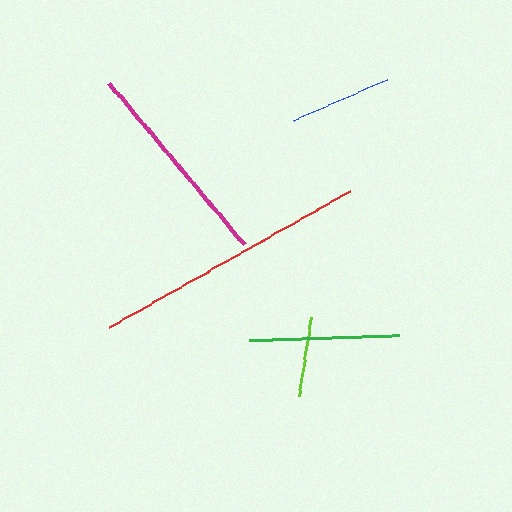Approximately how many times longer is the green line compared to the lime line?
The green line is approximately 1.9 times the length of the lime line.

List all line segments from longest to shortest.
From longest to shortest: red, magenta, green, blue, lime.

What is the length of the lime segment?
The lime segment is approximately 79 pixels long.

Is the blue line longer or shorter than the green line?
The green line is longer than the blue line.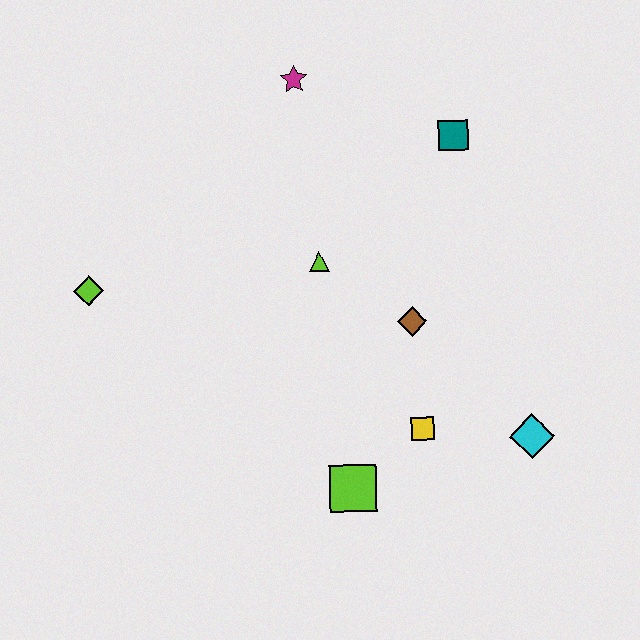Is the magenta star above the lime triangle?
Yes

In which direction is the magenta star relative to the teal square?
The magenta star is to the left of the teal square.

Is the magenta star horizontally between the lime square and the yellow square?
No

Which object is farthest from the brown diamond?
The lime diamond is farthest from the brown diamond.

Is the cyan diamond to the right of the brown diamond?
Yes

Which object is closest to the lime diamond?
The lime triangle is closest to the lime diamond.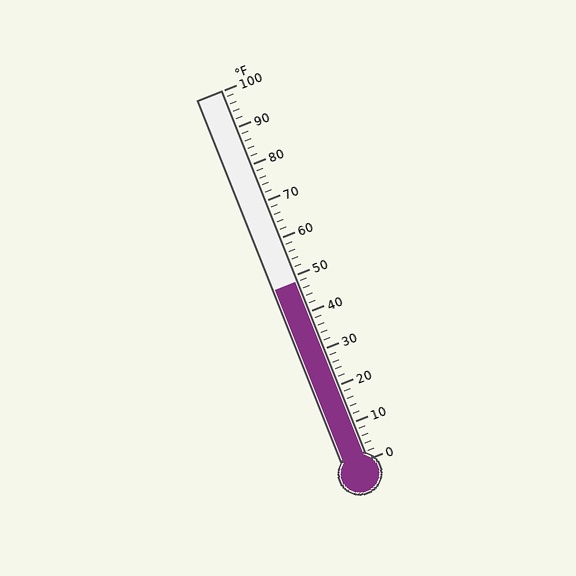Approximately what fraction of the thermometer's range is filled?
The thermometer is filled to approximately 50% of its range.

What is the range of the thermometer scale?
The thermometer scale ranges from 0°F to 100°F.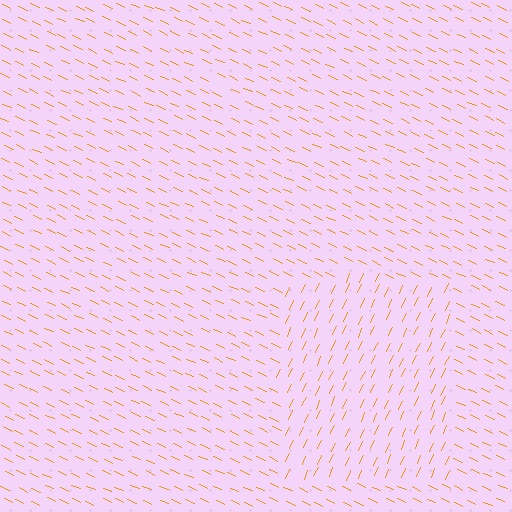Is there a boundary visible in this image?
Yes, there is a texture boundary formed by a change in line orientation.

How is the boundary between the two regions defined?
The boundary is defined purely by a change in line orientation (approximately 90 degrees difference). All lines are the same color and thickness.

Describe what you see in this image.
The image is filled with small orange line segments. A rectangle region in the image has lines oriented differently from the surrounding lines, creating a visible texture boundary.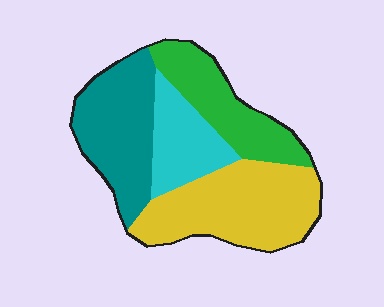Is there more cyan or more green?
Green.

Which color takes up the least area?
Cyan, at roughly 15%.